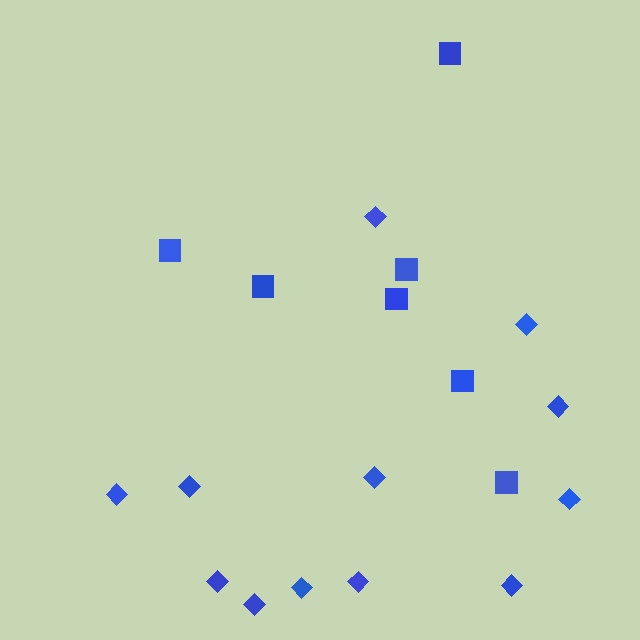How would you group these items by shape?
There are 2 groups: one group of squares (7) and one group of diamonds (12).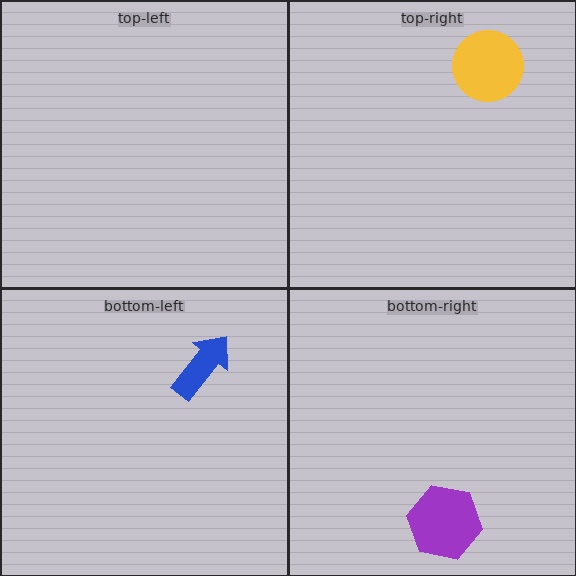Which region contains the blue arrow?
The bottom-left region.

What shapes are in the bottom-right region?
The purple hexagon.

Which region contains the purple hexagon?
The bottom-right region.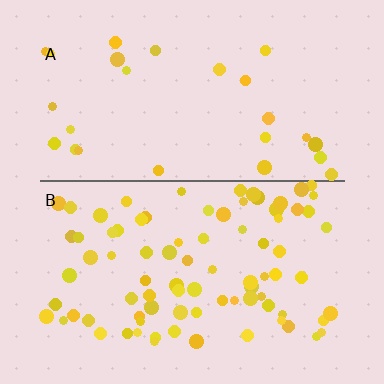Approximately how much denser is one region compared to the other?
Approximately 3.1× — region B over region A.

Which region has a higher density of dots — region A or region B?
B (the bottom).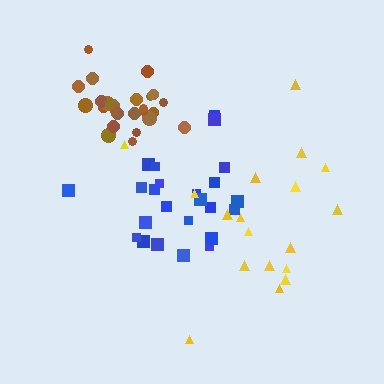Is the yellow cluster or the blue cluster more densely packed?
Blue.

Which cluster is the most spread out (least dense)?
Yellow.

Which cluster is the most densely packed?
Brown.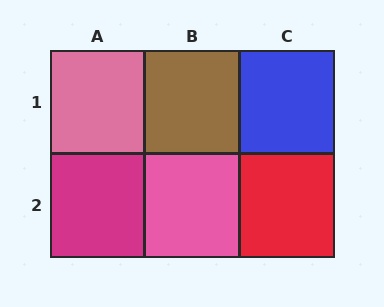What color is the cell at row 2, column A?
Magenta.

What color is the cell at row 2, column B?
Pink.